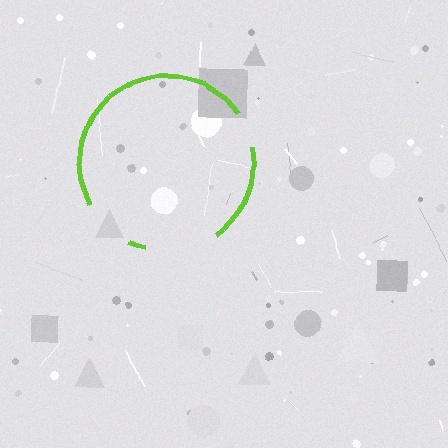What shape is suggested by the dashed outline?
The dashed outline suggests a circle.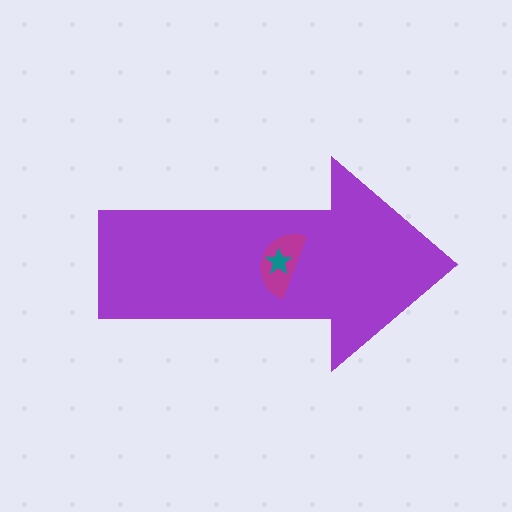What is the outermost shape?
The purple arrow.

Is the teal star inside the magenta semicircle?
Yes.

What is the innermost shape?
The teal star.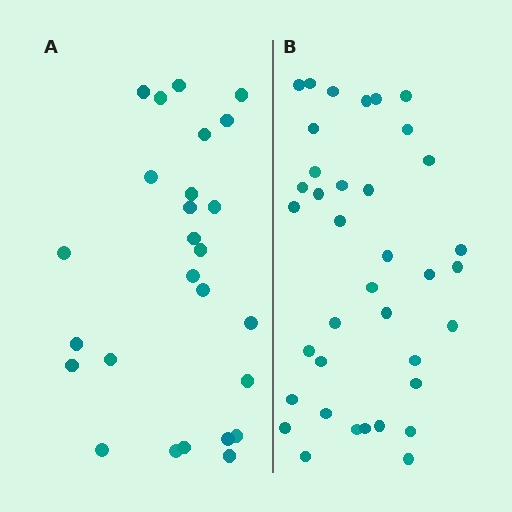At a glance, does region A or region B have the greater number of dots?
Region B (the right region) has more dots.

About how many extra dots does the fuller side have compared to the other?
Region B has roughly 12 or so more dots than region A.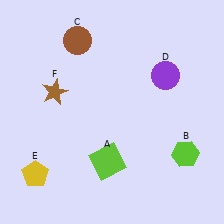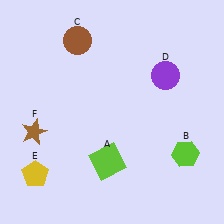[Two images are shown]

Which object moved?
The brown star (F) moved down.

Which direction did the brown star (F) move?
The brown star (F) moved down.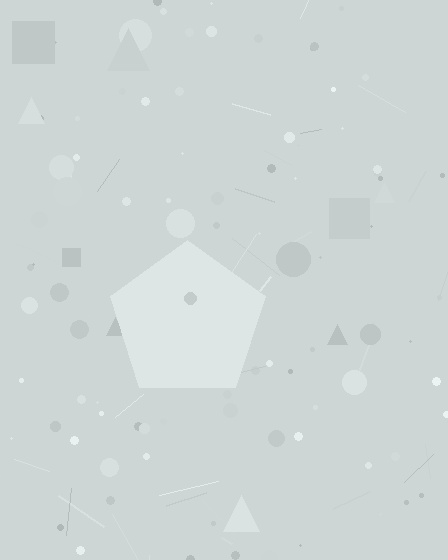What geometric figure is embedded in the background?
A pentagon is embedded in the background.